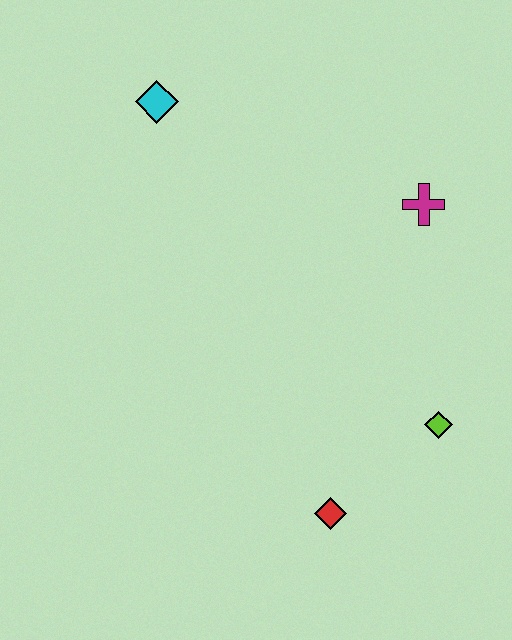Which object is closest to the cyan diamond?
The magenta cross is closest to the cyan diamond.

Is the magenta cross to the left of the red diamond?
No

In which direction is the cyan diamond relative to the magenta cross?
The cyan diamond is to the left of the magenta cross.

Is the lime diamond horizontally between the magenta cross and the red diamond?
No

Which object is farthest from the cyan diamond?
The red diamond is farthest from the cyan diamond.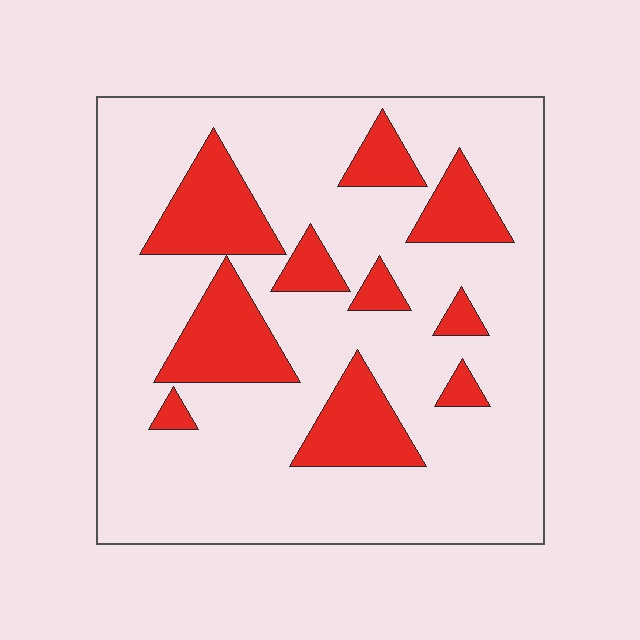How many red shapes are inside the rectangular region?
10.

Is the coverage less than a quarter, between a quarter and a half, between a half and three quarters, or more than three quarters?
Less than a quarter.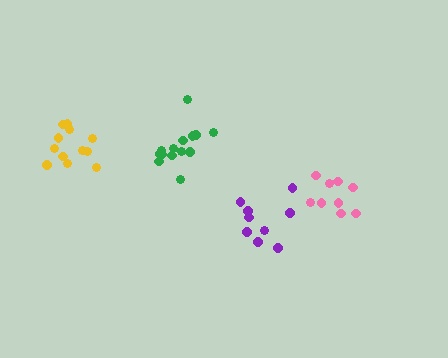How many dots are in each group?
Group 1: 9 dots, Group 2: 12 dots, Group 3: 14 dots, Group 4: 9 dots (44 total).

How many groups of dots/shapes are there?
There are 4 groups.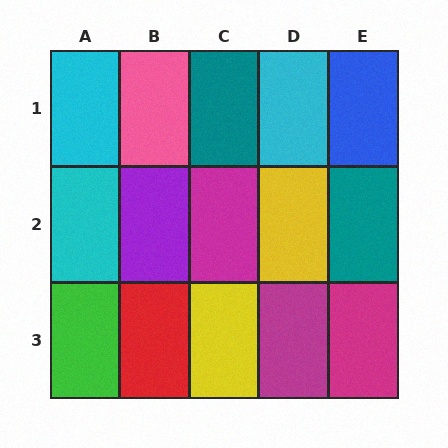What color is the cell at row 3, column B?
Red.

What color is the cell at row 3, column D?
Magenta.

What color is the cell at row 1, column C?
Teal.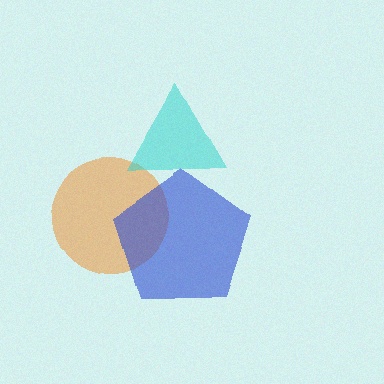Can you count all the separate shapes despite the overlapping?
Yes, there are 3 separate shapes.